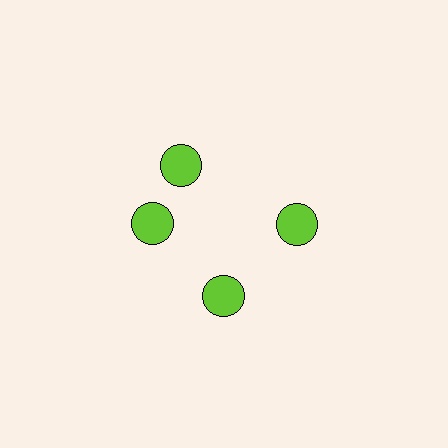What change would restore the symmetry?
The symmetry would be restored by rotating it back into even spacing with its neighbors so that all 4 circles sit at equal angles and equal distance from the center.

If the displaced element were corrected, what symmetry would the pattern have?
It would have 4-fold rotational symmetry — the pattern would map onto itself every 90 degrees.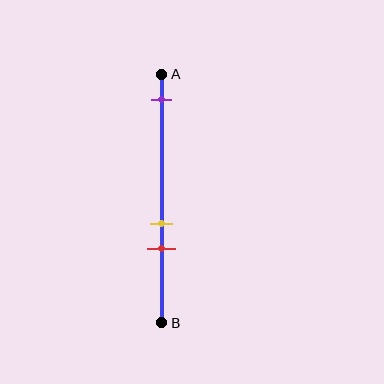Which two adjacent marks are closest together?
The yellow and red marks are the closest adjacent pair.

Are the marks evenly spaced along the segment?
No, the marks are not evenly spaced.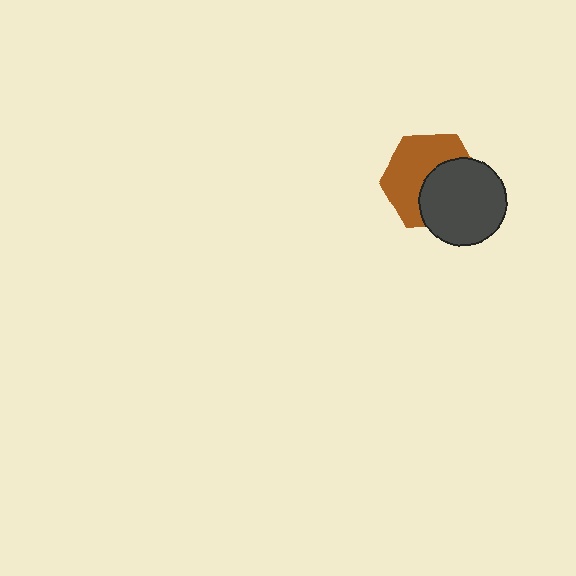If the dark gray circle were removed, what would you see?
You would see the complete brown hexagon.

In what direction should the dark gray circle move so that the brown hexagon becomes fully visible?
The dark gray circle should move toward the lower-right. That is the shortest direction to clear the overlap and leave the brown hexagon fully visible.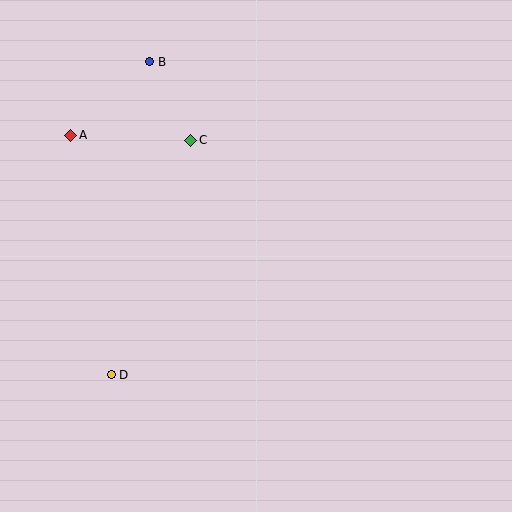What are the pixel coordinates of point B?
Point B is at (150, 62).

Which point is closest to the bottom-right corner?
Point D is closest to the bottom-right corner.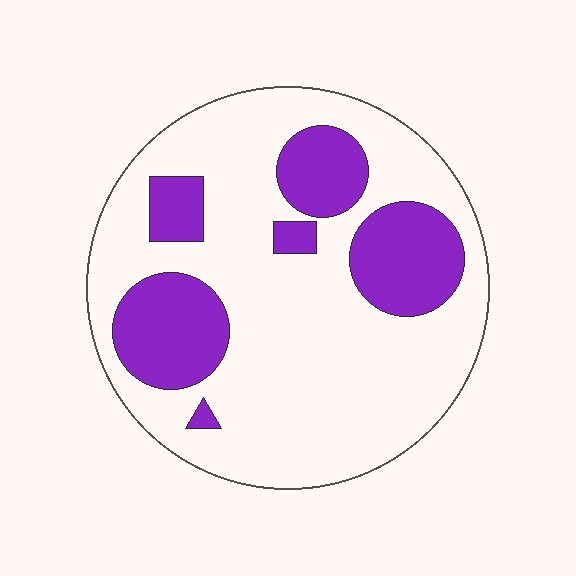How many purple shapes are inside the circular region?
6.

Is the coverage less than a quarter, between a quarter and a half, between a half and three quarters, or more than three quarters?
Between a quarter and a half.